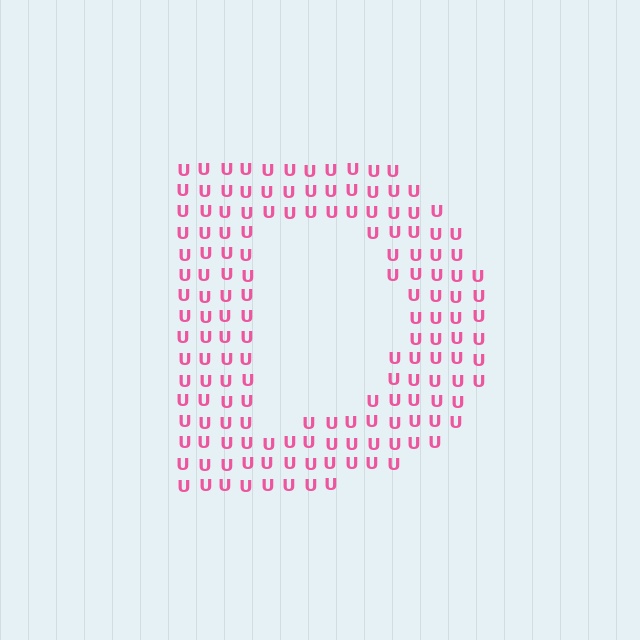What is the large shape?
The large shape is the letter D.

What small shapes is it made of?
It is made of small letter U's.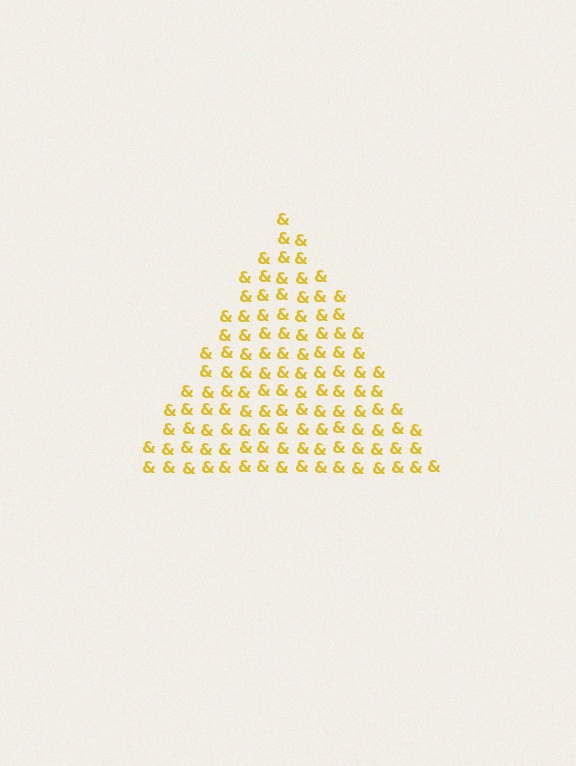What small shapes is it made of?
It is made of small ampersands.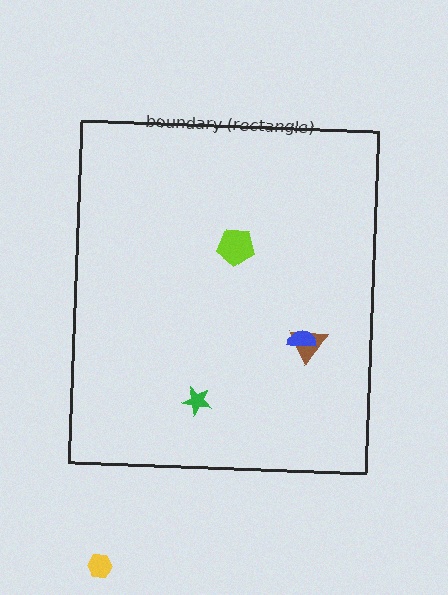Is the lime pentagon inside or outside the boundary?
Inside.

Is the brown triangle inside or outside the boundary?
Inside.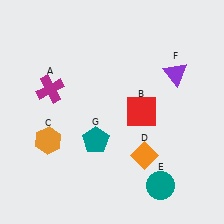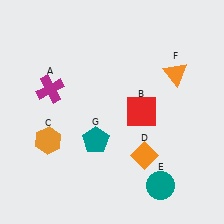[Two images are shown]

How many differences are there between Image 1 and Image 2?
There is 1 difference between the two images.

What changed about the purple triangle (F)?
In Image 1, F is purple. In Image 2, it changed to orange.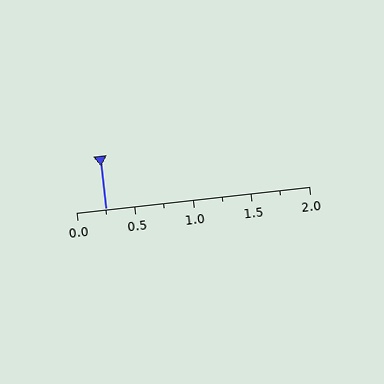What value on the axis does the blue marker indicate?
The marker indicates approximately 0.25.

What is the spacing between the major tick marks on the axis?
The major ticks are spaced 0.5 apart.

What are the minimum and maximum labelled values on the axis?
The axis runs from 0.0 to 2.0.